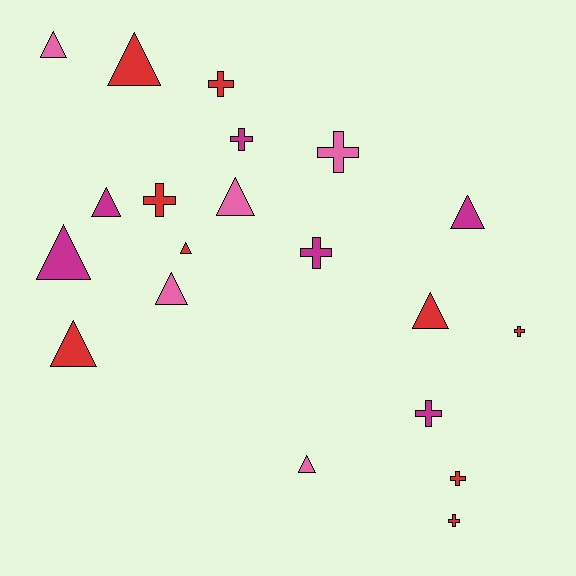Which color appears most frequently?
Red, with 9 objects.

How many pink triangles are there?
There are 4 pink triangles.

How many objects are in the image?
There are 20 objects.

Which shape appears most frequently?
Triangle, with 11 objects.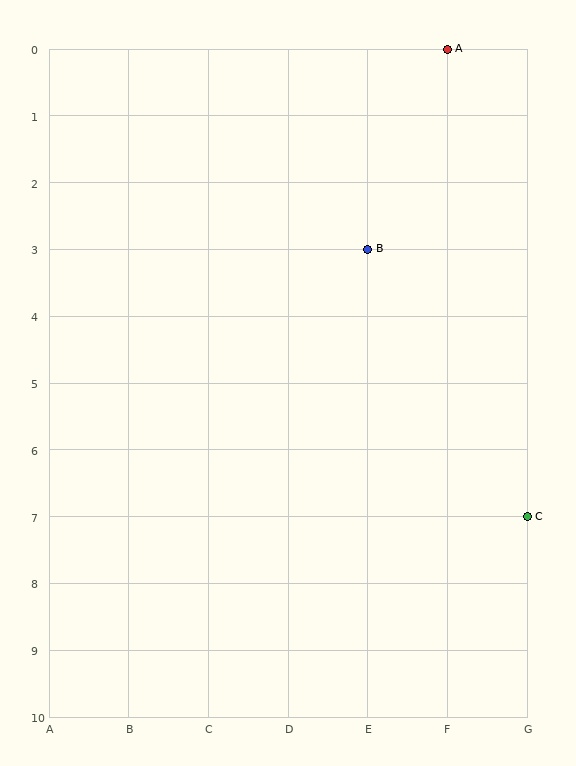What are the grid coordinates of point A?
Point A is at grid coordinates (F, 0).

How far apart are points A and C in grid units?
Points A and C are 1 column and 7 rows apart (about 7.1 grid units diagonally).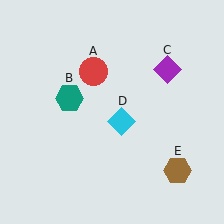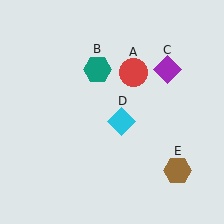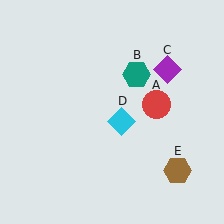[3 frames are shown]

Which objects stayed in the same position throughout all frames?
Purple diamond (object C) and cyan diamond (object D) and brown hexagon (object E) remained stationary.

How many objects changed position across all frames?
2 objects changed position: red circle (object A), teal hexagon (object B).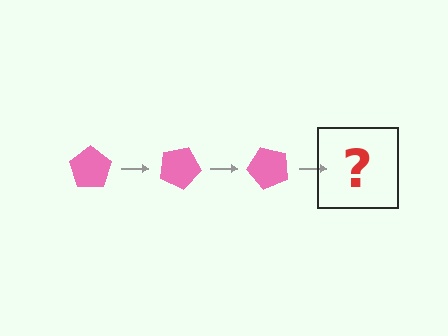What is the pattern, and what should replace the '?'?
The pattern is that the pentagon rotates 25 degrees each step. The '?' should be a pink pentagon rotated 75 degrees.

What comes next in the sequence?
The next element should be a pink pentagon rotated 75 degrees.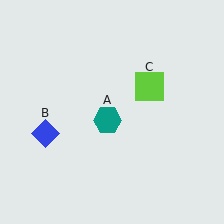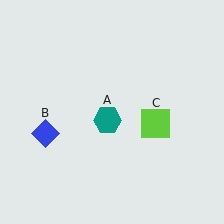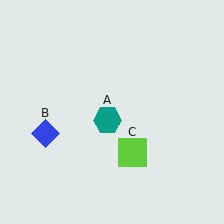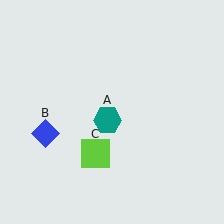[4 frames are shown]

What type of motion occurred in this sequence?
The lime square (object C) rotated clockwise around the center of the scene.